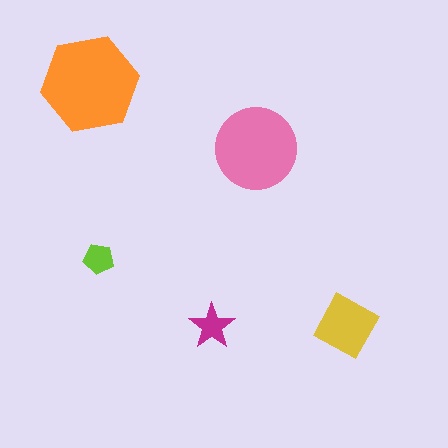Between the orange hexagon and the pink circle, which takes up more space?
The orange hexagon.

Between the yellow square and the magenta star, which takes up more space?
The yellow square.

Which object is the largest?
The orange hexagon.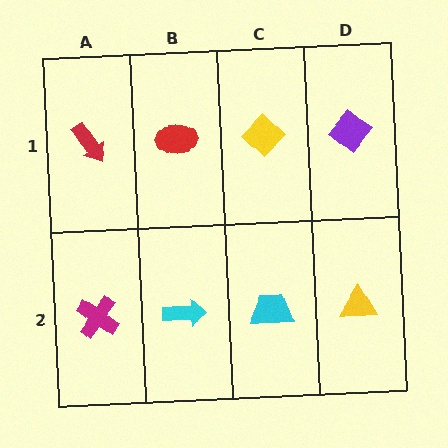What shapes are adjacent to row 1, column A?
A magenta cross (row 2, column A), a red ellipse (row 1, column B).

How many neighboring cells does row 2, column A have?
2.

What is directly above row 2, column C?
A yellow diamond.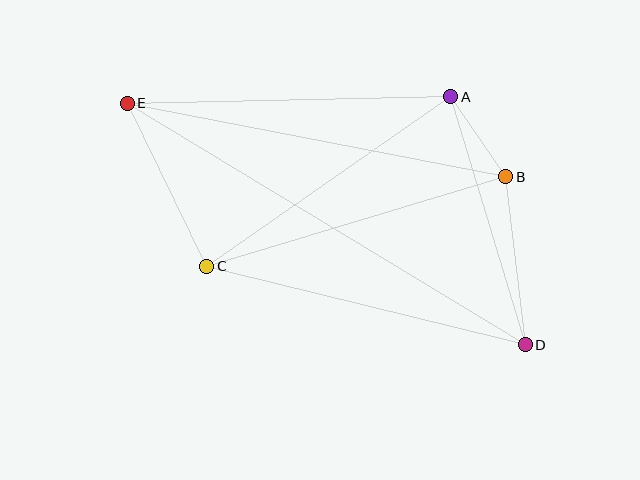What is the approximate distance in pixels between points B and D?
The distance between B and D is approximately 169 pixels.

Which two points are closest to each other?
Points A and B are closest to each other.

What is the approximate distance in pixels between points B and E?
The distance between B and E is approximately 386 pixels.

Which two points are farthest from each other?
Points D and E are farthest from each other.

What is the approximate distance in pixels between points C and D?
The distance between C and D is approximately 328 pixels.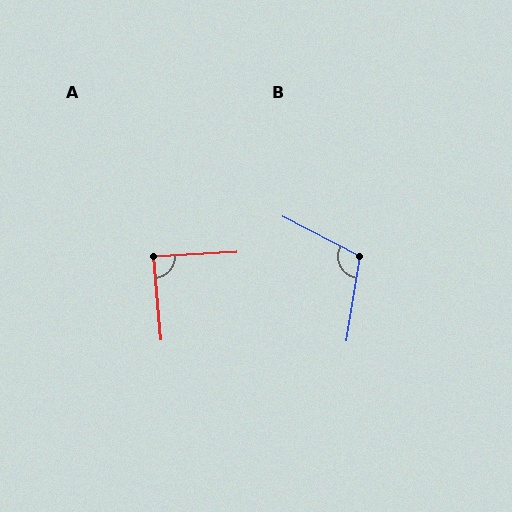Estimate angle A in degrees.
Approximately 88 degrees.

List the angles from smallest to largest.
A (88°), B (108°).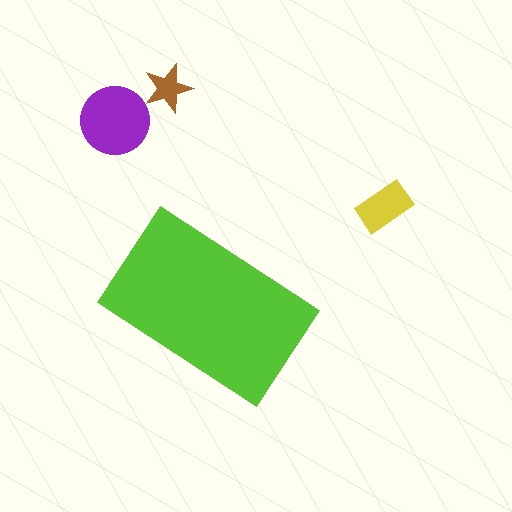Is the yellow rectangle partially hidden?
No, the yellow rectangle is fully visible.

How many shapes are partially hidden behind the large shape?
0 shapes are partially hidden.